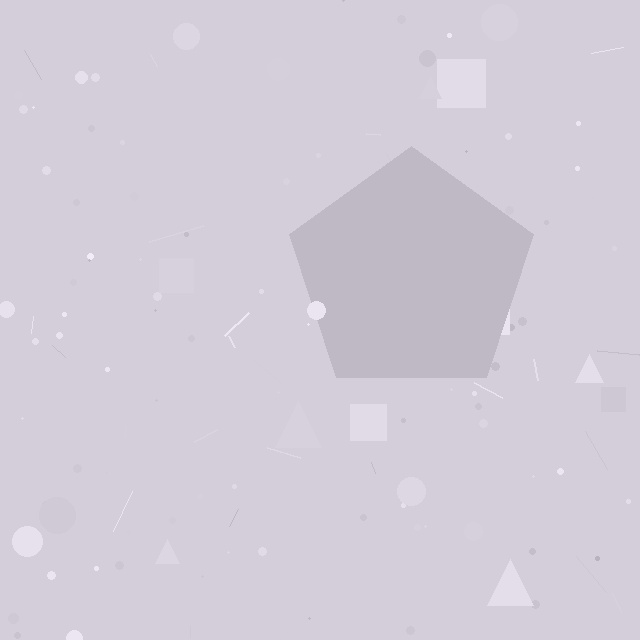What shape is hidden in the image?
A pentagon is hidden in the image.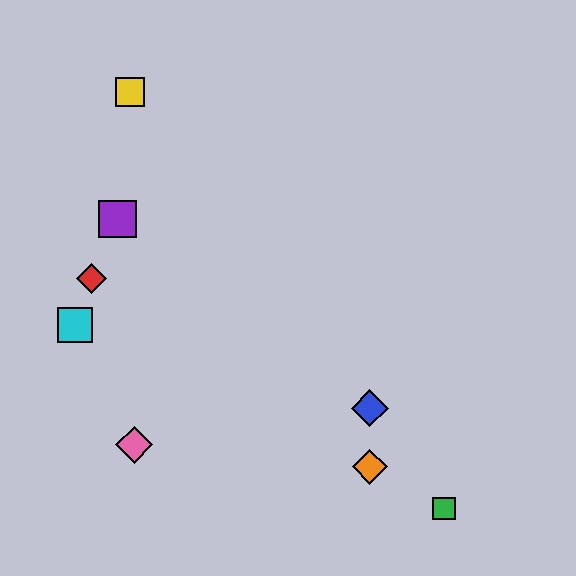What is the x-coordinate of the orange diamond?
The orange diamond is at x≈370.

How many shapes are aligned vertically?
2 shapes (the blue diamond, the orange diamond) are aligned vertically.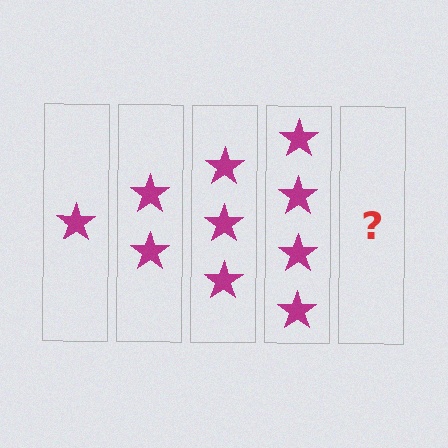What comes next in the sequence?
The next element should be 5 stars.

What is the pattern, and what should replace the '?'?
The pattern is that each step adds one more star. The '?' should be 5 stars.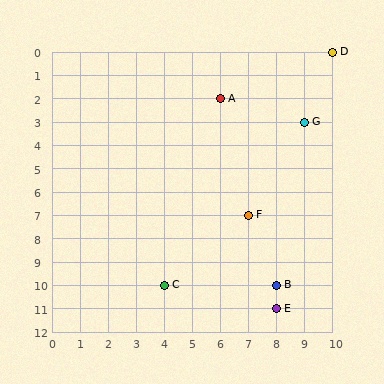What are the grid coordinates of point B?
Point B is at grid coordinates (8, 10).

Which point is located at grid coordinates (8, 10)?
Point B is at (8, 10).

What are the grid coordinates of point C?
Point C is at grid coordinates (4, 10).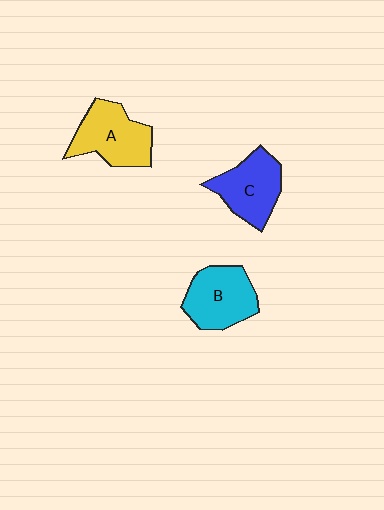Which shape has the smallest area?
Shape C (blue).